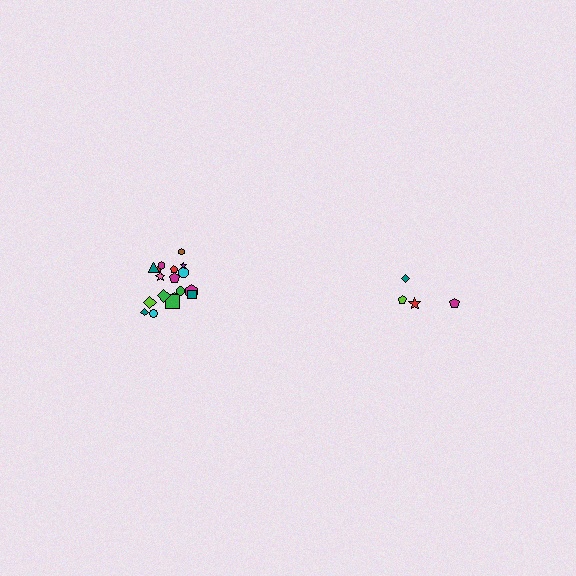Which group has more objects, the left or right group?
The left group.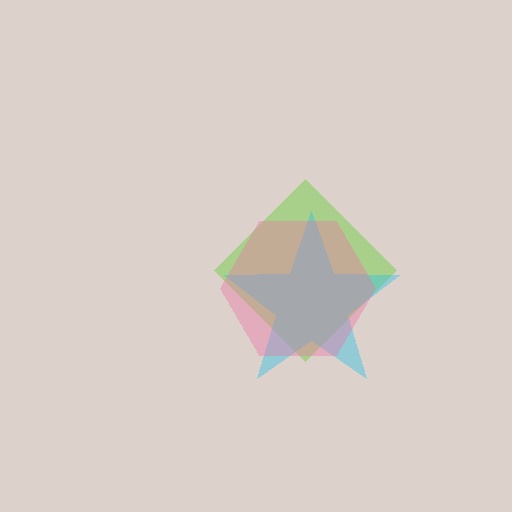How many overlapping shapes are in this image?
There are 3 overlapping shapes in the image.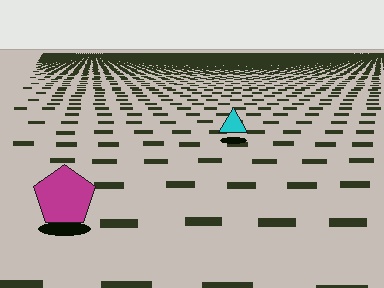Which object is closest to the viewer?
The magenta pentagon is closest. The texture marks near it are larger and more spread out.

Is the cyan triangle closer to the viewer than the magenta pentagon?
No. The magenta pentagon is closer — you can tell from the texture gradient: the ground texture is coarser near it.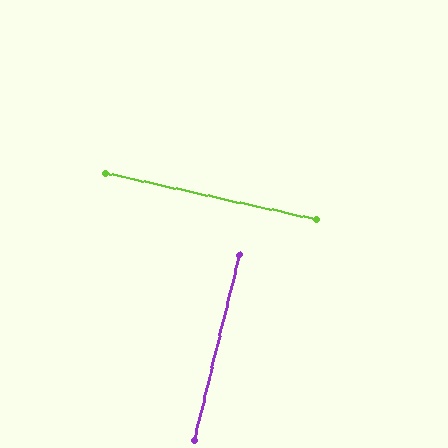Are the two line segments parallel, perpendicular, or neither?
Perpendicular — they meet at approximately 89°.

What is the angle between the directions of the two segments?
Approximately 89 degrees.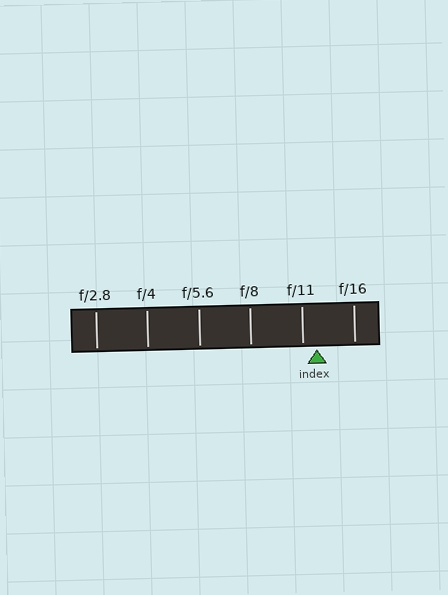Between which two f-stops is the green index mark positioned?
The index mark is between f/11 and f/16.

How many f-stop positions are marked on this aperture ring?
There are 6 f-stop positions marked.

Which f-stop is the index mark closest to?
The index mark is closest to f/11.